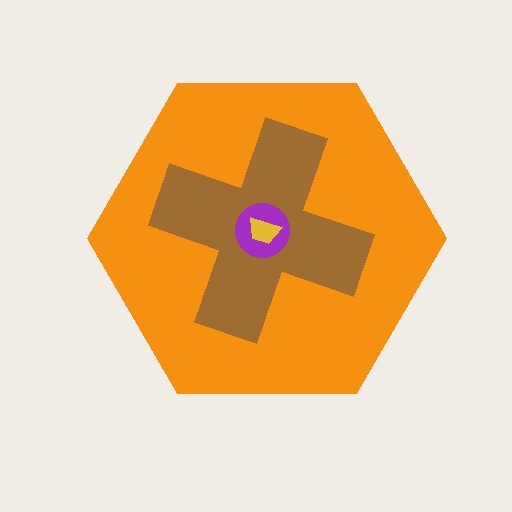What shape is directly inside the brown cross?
The purple circle.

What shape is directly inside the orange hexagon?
The brown cross.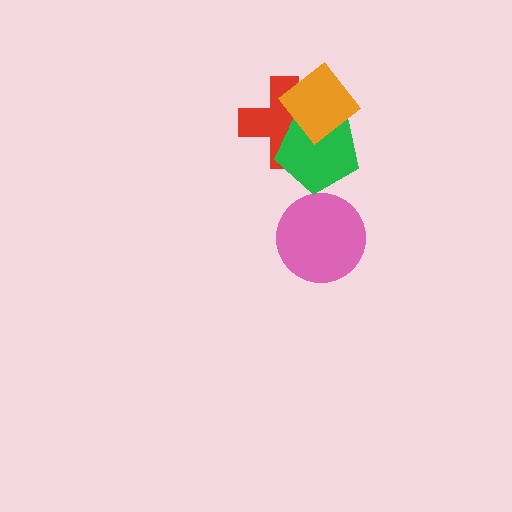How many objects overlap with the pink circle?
0 objects overlap with the pink circle.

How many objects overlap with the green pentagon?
2 objects overlap with the green pentagon.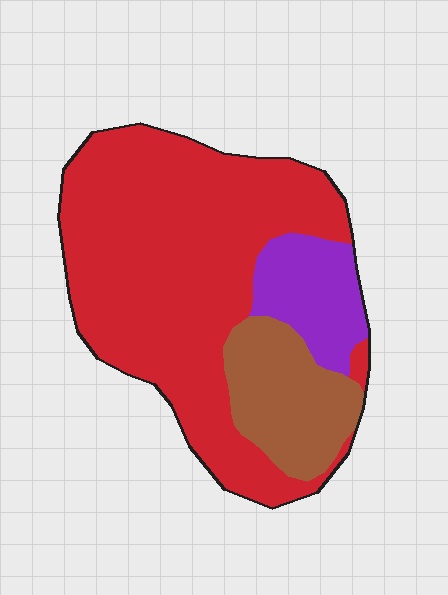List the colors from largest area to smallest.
From largest to smallest: red, brown, purple.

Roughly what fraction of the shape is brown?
Brown takes up about one sixth (1/6) of the shape.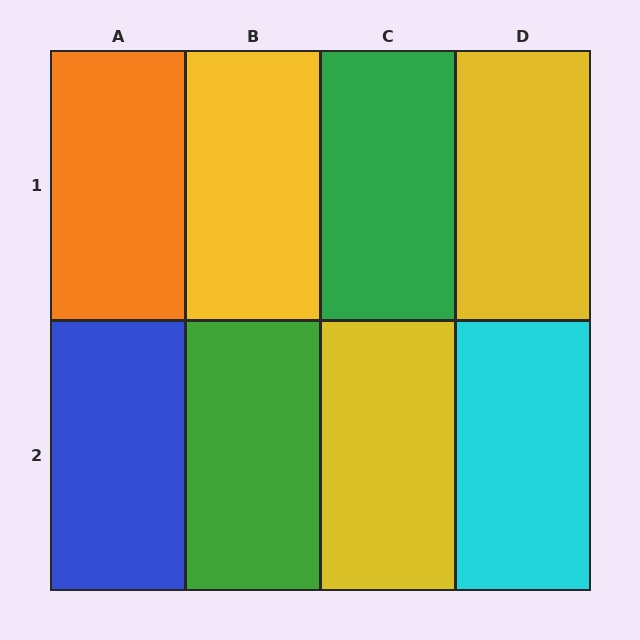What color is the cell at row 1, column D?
Yellow.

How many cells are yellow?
3 cells are yellow.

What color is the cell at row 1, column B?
Yellow.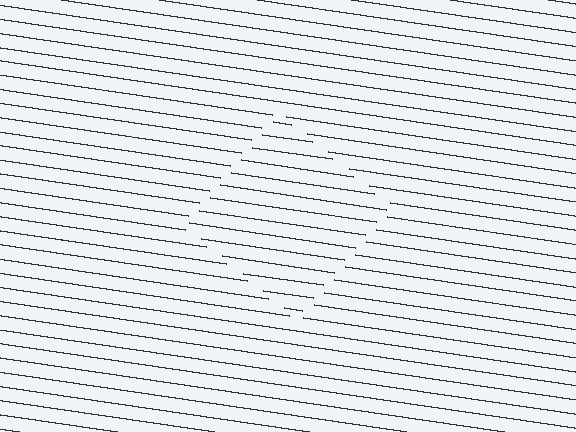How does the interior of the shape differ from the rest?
The interior of the shape contains the same grating, shifted by half a period — the contour is defined by the phase discontinuity where line-ends from the inner and outer gratings abut.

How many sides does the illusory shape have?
4 sides — the line-ends trace a square.